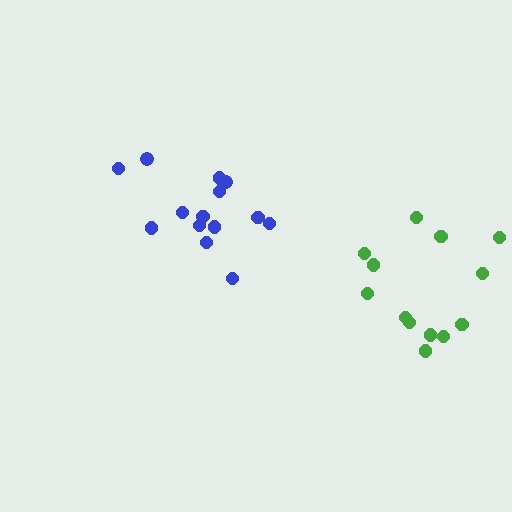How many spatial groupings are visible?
There are 2 spatial groupings.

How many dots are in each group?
Group 1: 13 dots, Group 2: 14 dots (27 total).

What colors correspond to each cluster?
The clusters are colored: green, blue.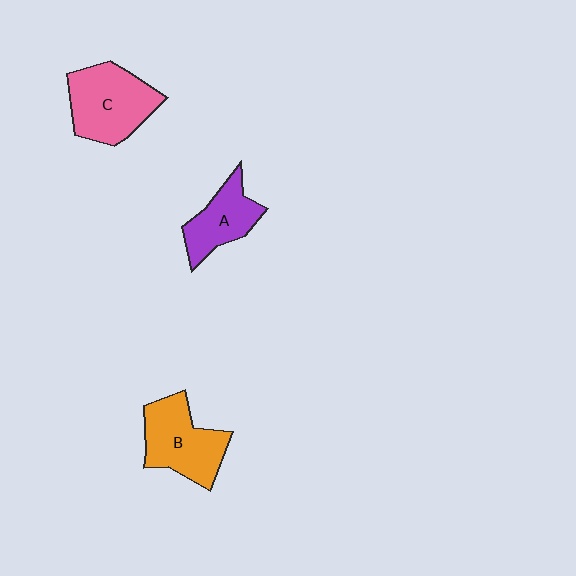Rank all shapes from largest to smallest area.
From largest to smallest: C (pink), B (orange), A (purple).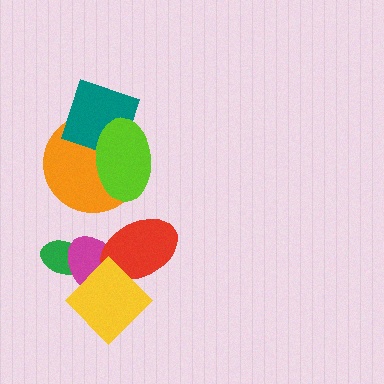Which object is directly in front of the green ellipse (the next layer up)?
The magenta ellipse is directly in front of the green ellipse.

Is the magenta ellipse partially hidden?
Yes, it is partially covered by another shape.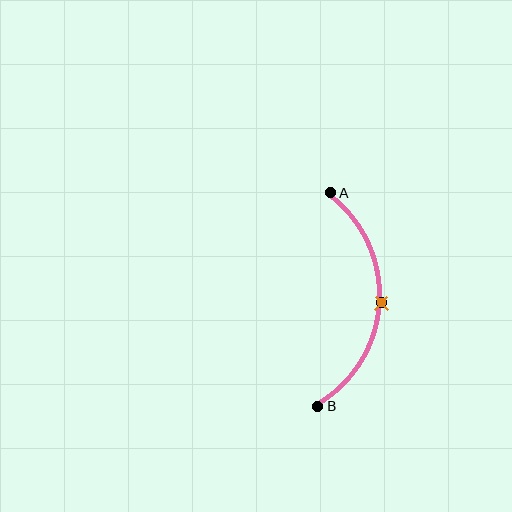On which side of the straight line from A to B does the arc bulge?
The arc bulges to the right of the straight line connecting A and B.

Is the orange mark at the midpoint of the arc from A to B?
Yes. The orange mark lies on the arc at equal arc-length from both A and B — it is the arc midpoint.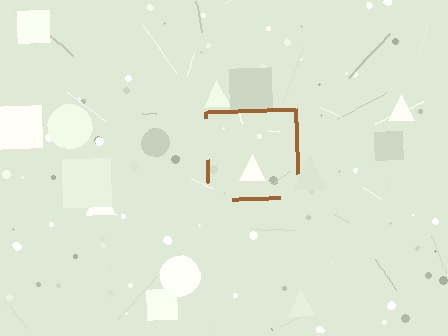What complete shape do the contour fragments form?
The contour fragments form a square.